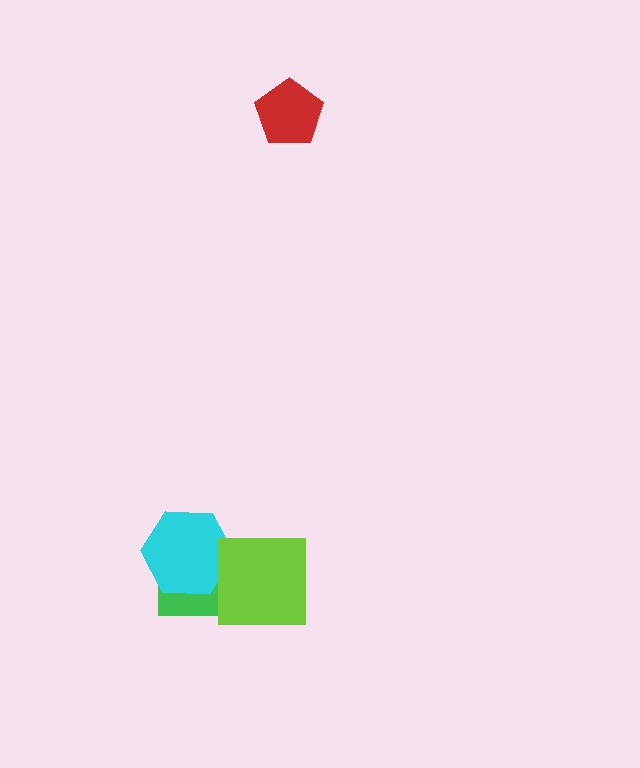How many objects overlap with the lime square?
2 objects overlap with the lime square.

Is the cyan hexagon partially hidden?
Yes, it is partially covered by another shape.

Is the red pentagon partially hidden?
No, no other shape covers it.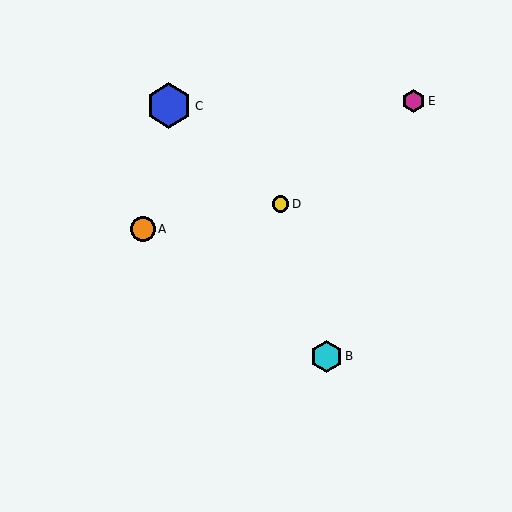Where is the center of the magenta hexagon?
The center of the magenta hexagon is at (413, 101).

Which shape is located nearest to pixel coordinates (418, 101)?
The magenta hexagon (labeled E) at (413, 101) is nearest to that location.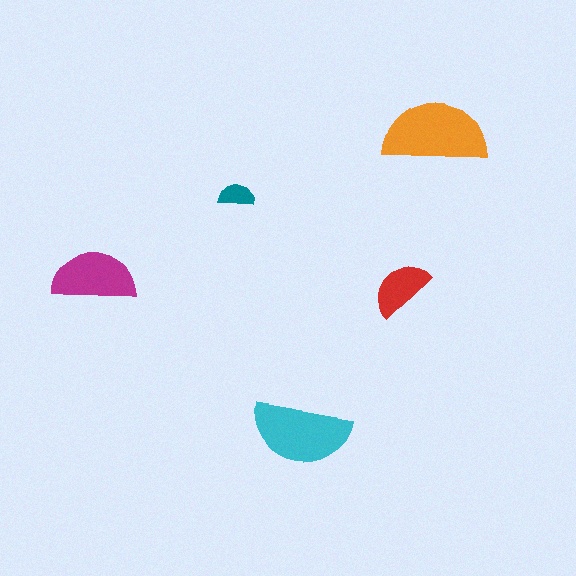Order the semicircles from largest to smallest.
the orange one, the cyan one, the magenta one, the red one, the teal one.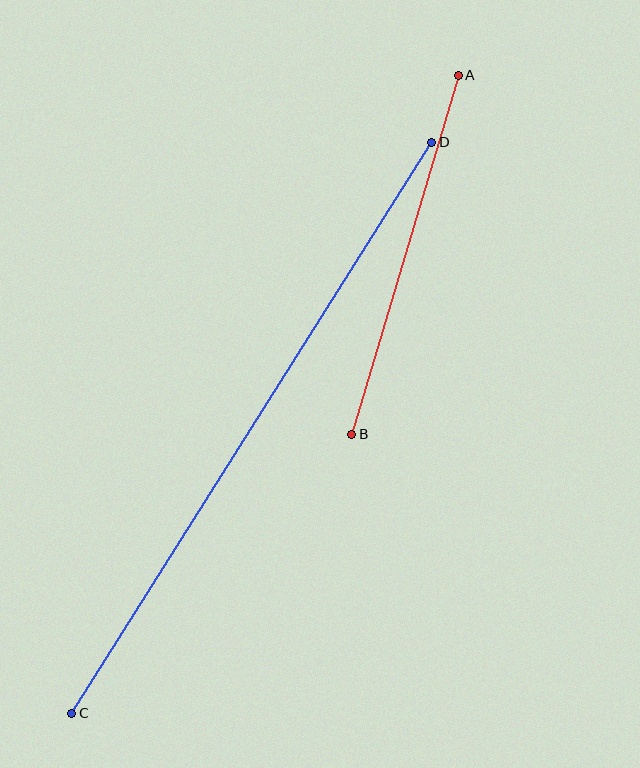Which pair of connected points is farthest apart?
Points C and D are farthest apart.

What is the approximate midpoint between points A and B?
The midpoint is at approximately (405, 255) pixels.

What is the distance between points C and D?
The distance is approximately 675 pixels.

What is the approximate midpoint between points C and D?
The midpoint is at approximately (252, 428) pixels.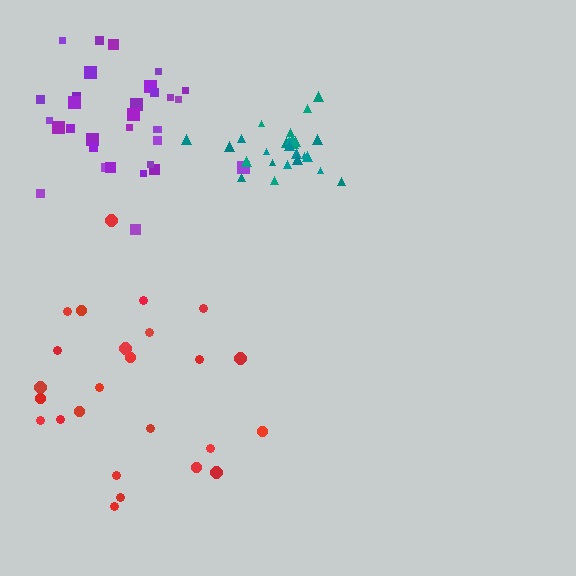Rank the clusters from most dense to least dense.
teal, purple, red.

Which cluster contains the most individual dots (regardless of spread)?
Purple (32).